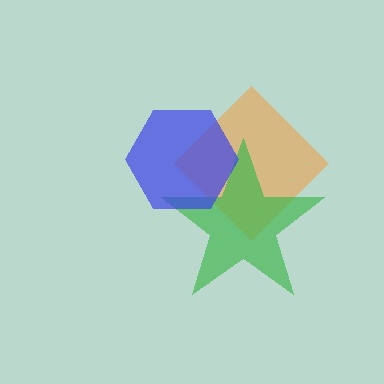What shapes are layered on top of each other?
The layered shapes are: an orange diamond, a green star, a blue hexagon.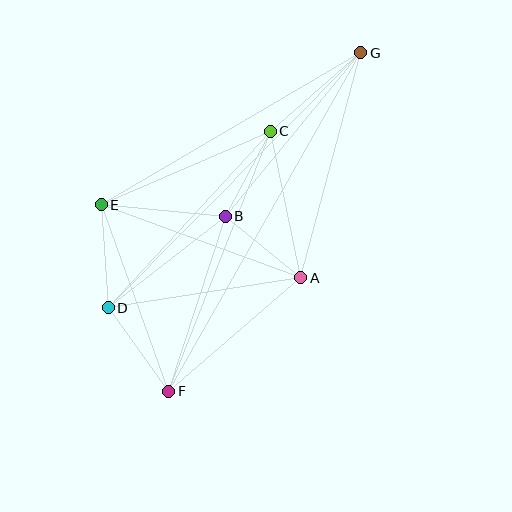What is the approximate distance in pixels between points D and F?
The distance between D and F is approximately 103 pixels.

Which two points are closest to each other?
Points B and C are closest to each other.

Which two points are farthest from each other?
Points F and G are farthest from each other.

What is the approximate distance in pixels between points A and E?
The distance between A and E is approximately 213 pixels.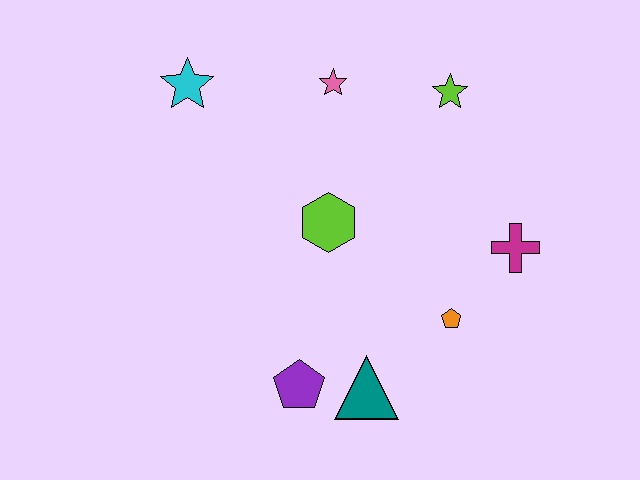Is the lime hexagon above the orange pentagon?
Yes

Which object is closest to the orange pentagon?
The magenta cross is closest to the orange pentagon.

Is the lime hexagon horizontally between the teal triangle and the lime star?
No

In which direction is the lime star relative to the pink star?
The lime star is to the right of the pink star.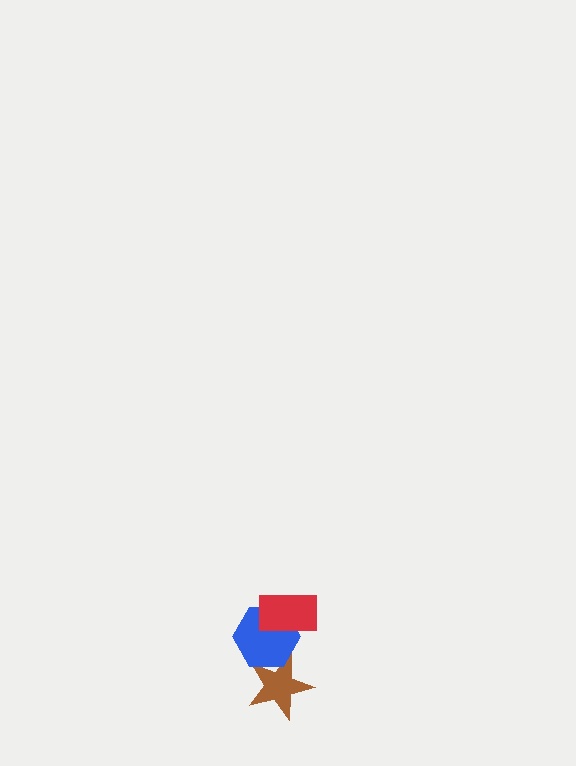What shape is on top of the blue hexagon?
The red rectangle is on top of the blue hexagon.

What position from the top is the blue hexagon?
The blue hexagon is 2nd from the top.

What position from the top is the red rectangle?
The red rectangle is 1st from the top.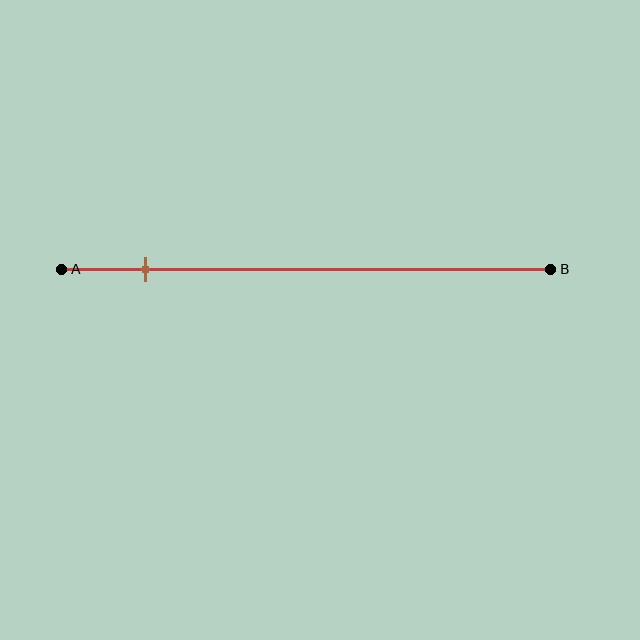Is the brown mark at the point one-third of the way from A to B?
No, the mark is at about 15% from A, not at the 33% one-third point.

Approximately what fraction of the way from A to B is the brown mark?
The brown mark is approximately 15% of the way from A to B.